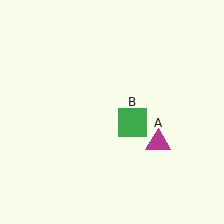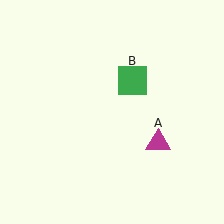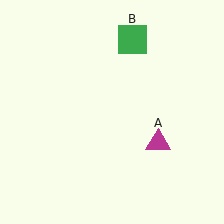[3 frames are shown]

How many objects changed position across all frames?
1 object changed position: green square (object B).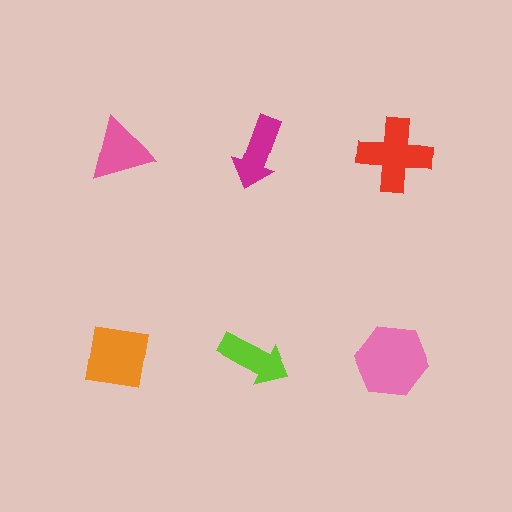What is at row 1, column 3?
A red cross.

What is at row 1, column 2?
A magenta arrow.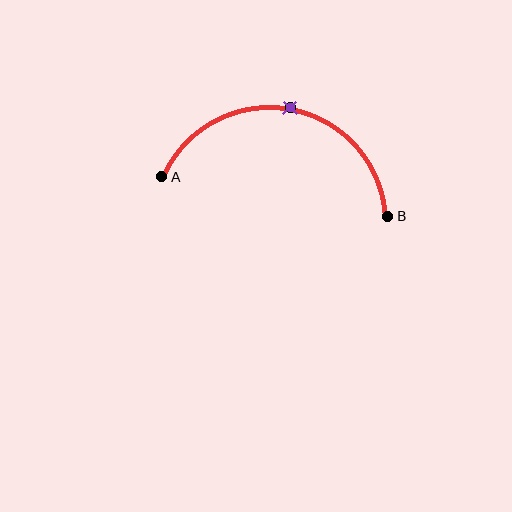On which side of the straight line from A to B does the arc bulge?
The arc bulges above the straight line connecting A and B.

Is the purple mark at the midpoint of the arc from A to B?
Yes. The purple mark lies on the arc at equal arc-length from both A and B — it is the arc midpoint.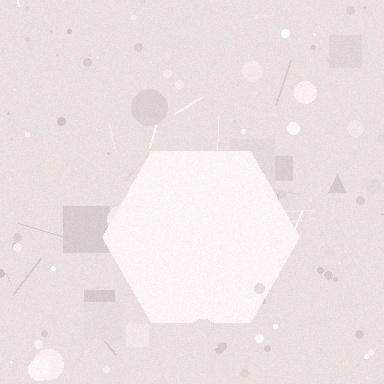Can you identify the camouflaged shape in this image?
The camouflaged shape is a hexagon.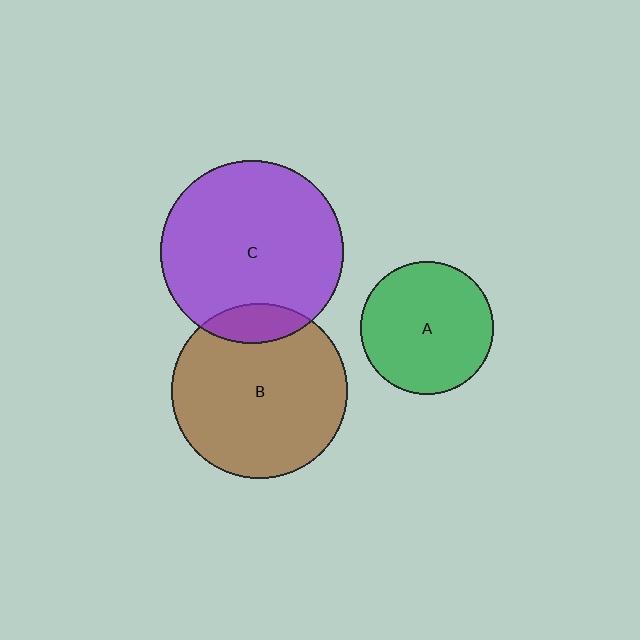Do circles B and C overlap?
Yes.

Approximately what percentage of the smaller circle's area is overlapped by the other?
Approximately 15%.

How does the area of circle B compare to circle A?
Approximately 1.7 times.